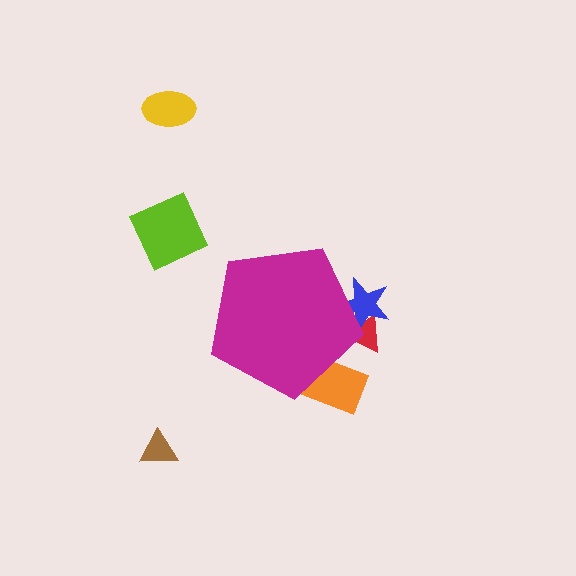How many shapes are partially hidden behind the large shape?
3 shapes are partially hidden.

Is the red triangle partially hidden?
Yes, the red triangle is partially hidden behind the magenta pentagon.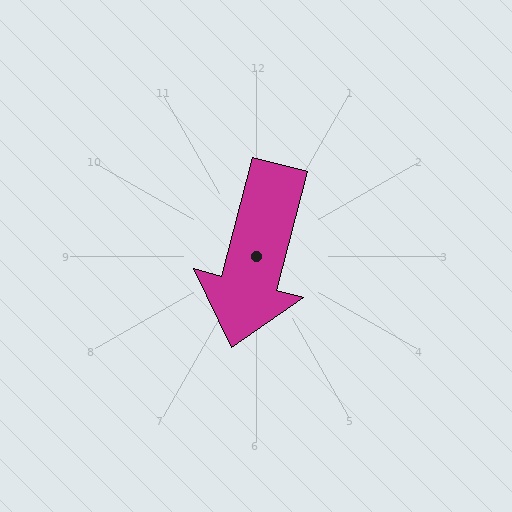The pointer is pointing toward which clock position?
Roughly 6 o'clock.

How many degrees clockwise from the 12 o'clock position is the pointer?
Approximately 195 degrees.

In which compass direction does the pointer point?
South.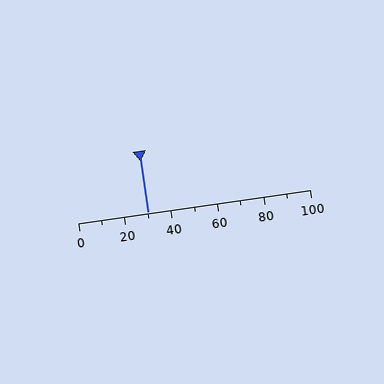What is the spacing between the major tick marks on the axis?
The major ticks are spaced 20 apart.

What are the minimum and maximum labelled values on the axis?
The axis runs from 0 to 100.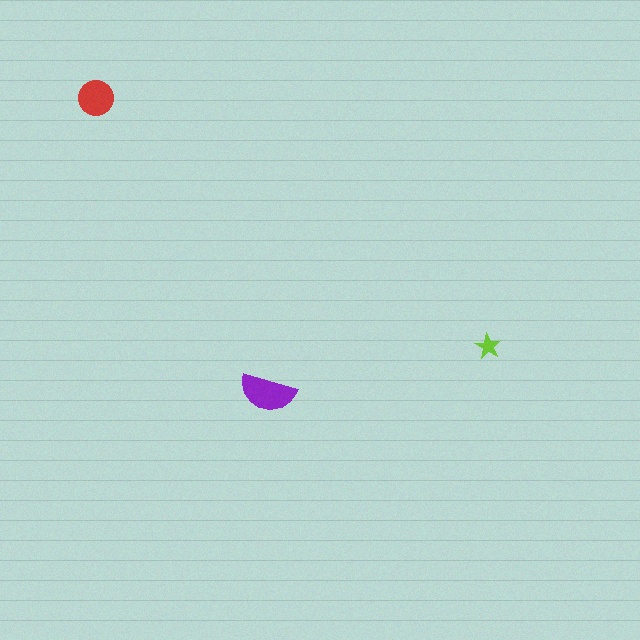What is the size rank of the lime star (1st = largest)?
3rd.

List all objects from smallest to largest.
The lime star, the red circle, the purple semicircle.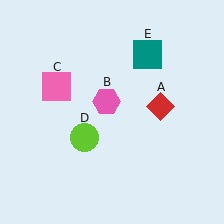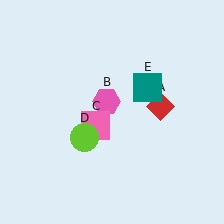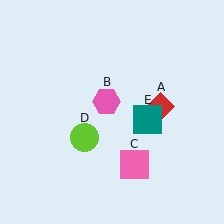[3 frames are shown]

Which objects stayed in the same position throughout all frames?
Red diamond (object A) and pink hexagon (object B) and lime circle (object D) remained stationary.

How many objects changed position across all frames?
2 objects changed position: pink square (object C), teal square (object E).